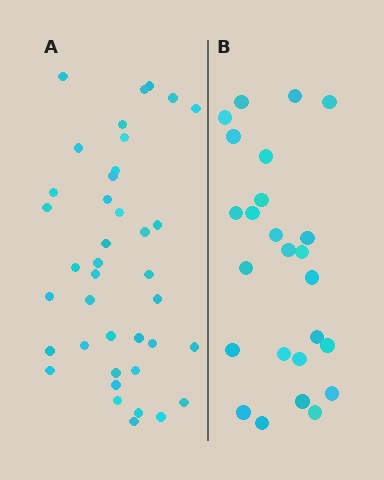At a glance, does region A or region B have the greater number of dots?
Region A (the left region) has more dots.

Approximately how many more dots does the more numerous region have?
Region A has approximately 15 more dots than region B.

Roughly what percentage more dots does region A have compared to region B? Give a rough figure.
About 55% more.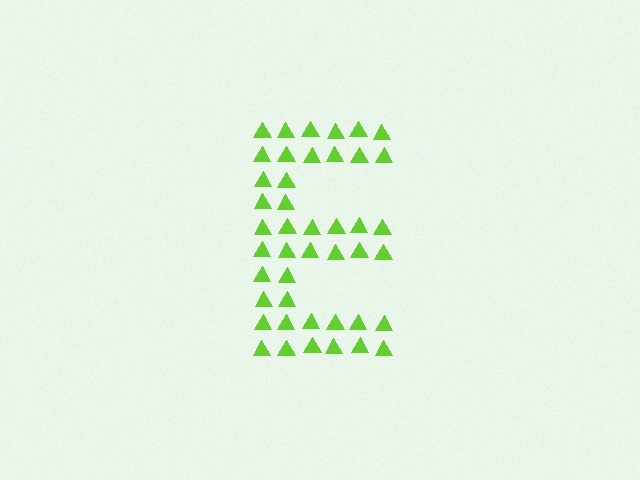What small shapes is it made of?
It is made of small triangles.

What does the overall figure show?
The overall figure shows the letter E.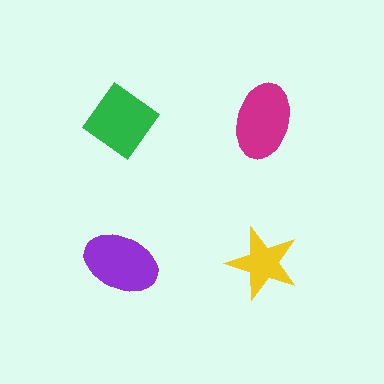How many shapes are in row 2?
2 shapes.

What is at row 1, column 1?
A green diamond.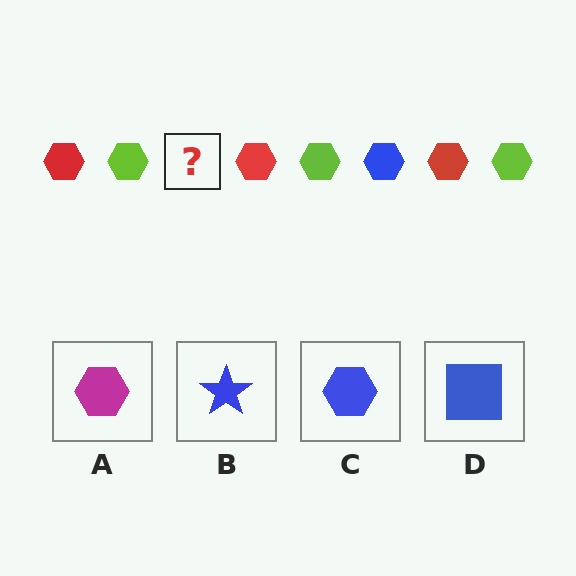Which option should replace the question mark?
Option C.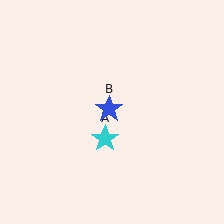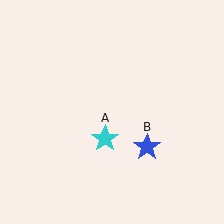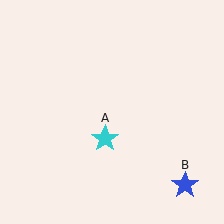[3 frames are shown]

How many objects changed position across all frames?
1 object changed position: blue star (object B).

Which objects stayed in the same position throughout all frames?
Cyan star (object A) remained stationary.